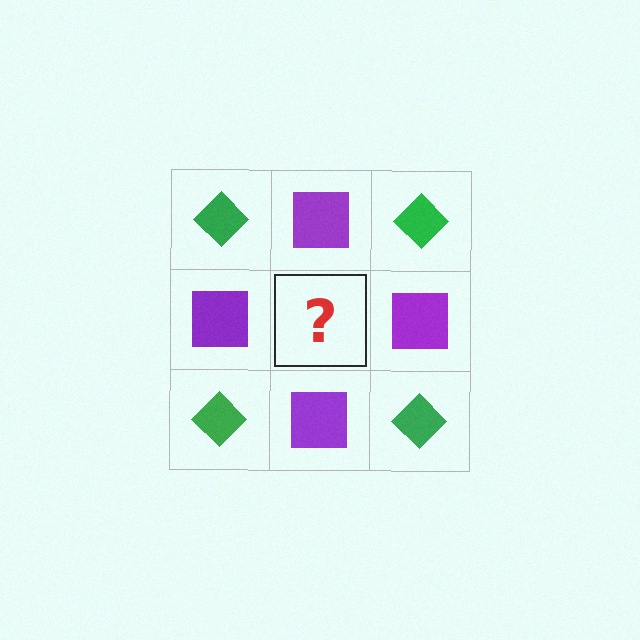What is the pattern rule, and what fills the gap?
The rule is that it alternates green diamond and purple square in a checkerboard pattern. The gap should be filled with a green diamond.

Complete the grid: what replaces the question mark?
The question mark should be replaced with a green diamond.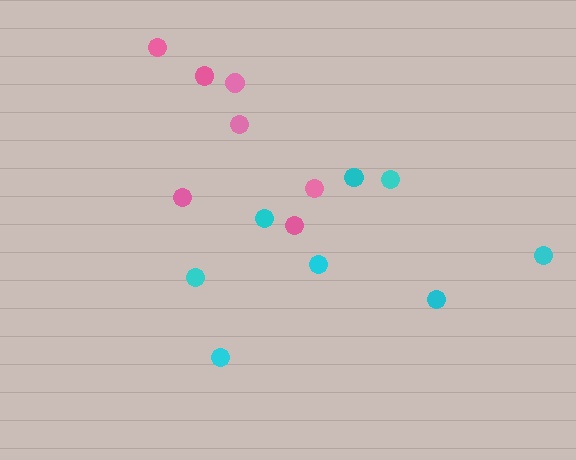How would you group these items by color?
There are 2 groups: one group of pink circles (7) and one group of cyan circles (8).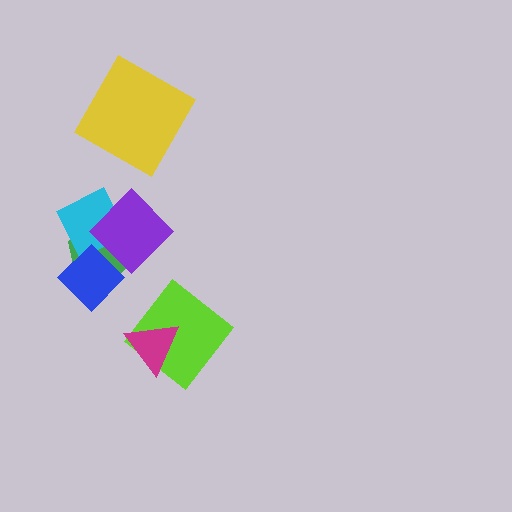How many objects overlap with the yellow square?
0 objects overlap with the yellow square.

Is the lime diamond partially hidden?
Yes, it is partially covered by another shape.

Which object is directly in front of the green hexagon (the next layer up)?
The cyan diamond is directly in front of the green hexagon.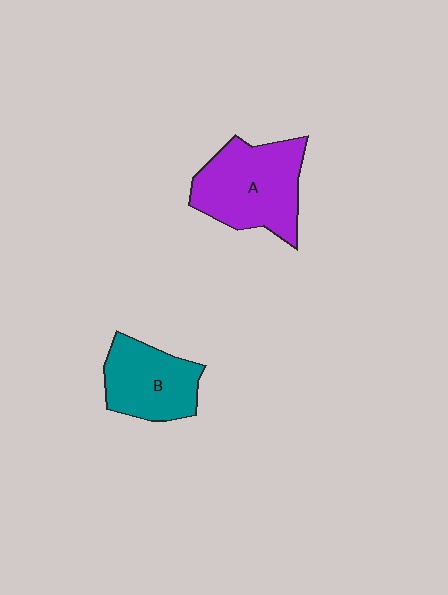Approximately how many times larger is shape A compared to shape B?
Approximately 1.4 times.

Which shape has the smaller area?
Shape B (teal).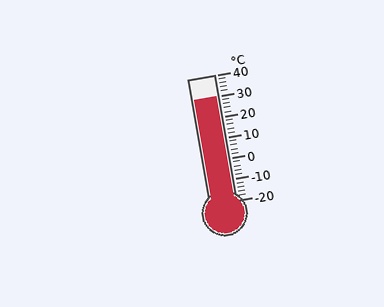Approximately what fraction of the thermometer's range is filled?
The thermometer is filled to approximately 85% of its range.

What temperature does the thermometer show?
The thermometer shows approximately 30°C.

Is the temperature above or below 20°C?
The temperature is above 20°C.